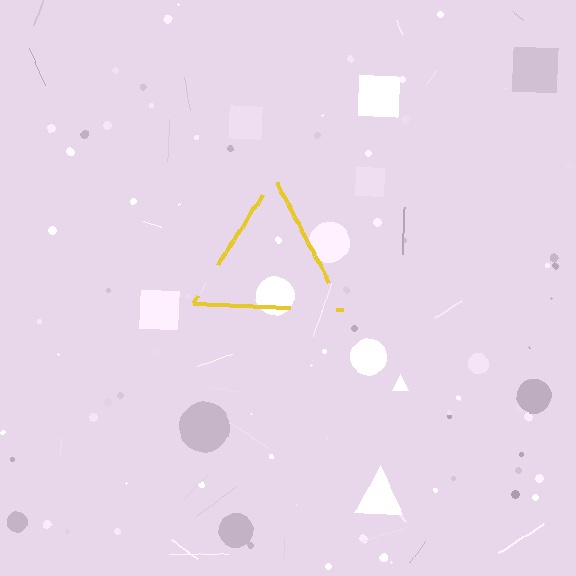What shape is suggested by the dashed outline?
The dashed outline suggests a triangle.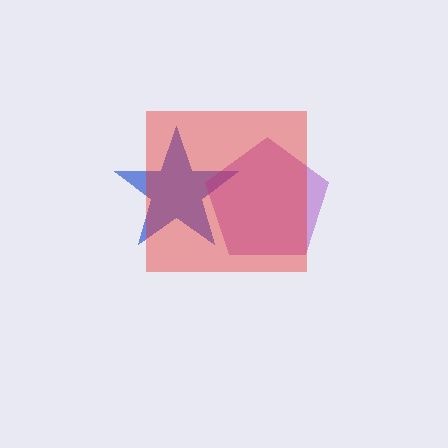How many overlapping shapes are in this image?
There are 3 overlapping shapes in the image.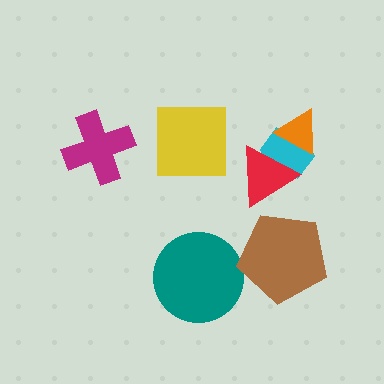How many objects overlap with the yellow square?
0 objects overlap with the yellow square.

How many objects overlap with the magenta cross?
0 objects overlap with the magenta cross.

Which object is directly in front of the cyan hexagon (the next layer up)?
The red triangle is directly in front of the cyan hexagon.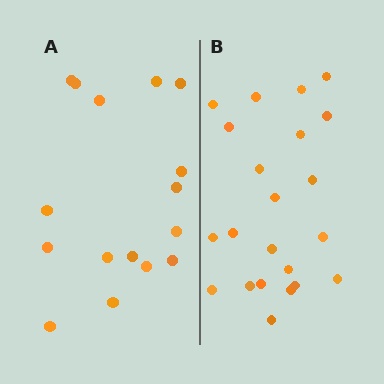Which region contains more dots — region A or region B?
Region B (the right region) has more dots.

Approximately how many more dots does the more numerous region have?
Region B has about 6 more dots than region A.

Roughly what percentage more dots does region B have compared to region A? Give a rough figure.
About 40% more.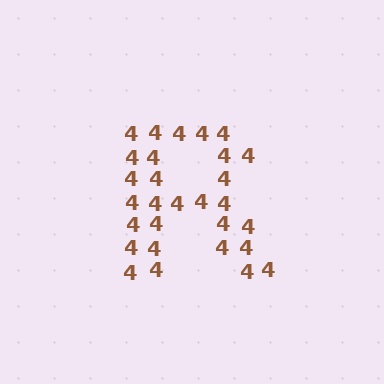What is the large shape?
The large shape is the letter R.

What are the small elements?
The small elements are digit 4's.